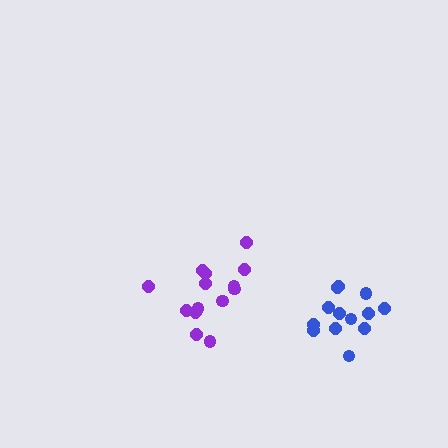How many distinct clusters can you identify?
There are 2 distinct clusters.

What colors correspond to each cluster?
The clusters are colored: blue, purple.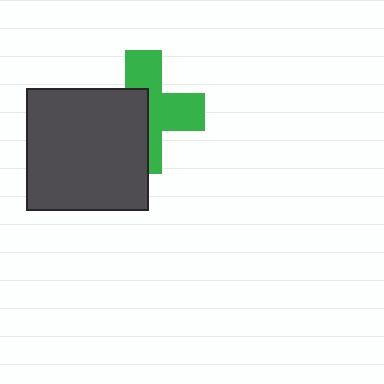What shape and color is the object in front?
The object in front is a dark gray square.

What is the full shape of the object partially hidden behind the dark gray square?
The partially hidden object is a green cross.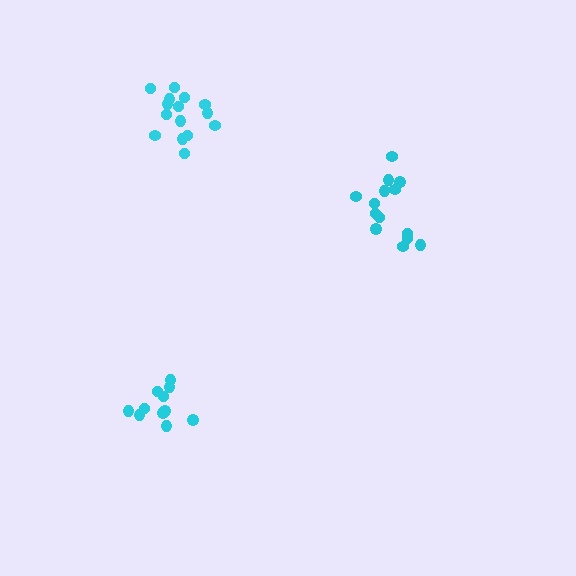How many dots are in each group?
Group 1: 15 dots, Group 2: 14 dots, Group 3: 11 dots (40 total).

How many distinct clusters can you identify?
There are 3 distinct clusters.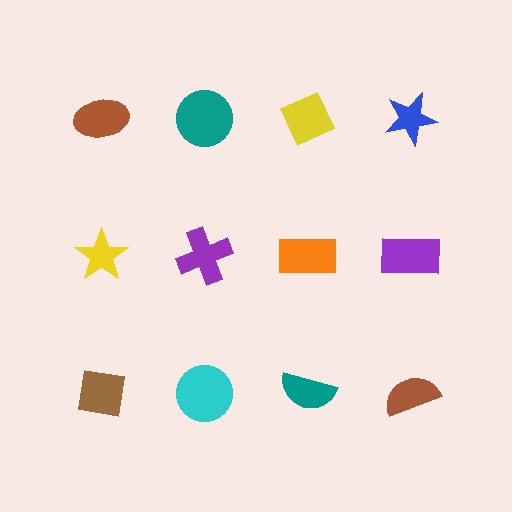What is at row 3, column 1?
A brown square.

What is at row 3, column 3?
A teal semicircle.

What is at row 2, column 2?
A purple cross.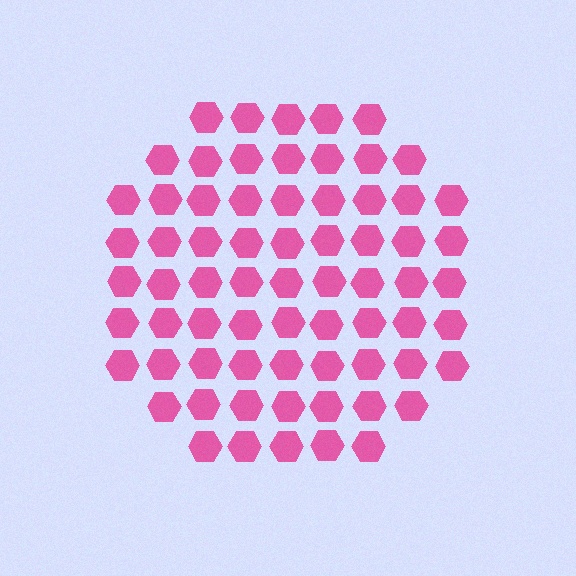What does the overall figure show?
The overall figure shows a circle.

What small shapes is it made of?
It is made of small hexagons.